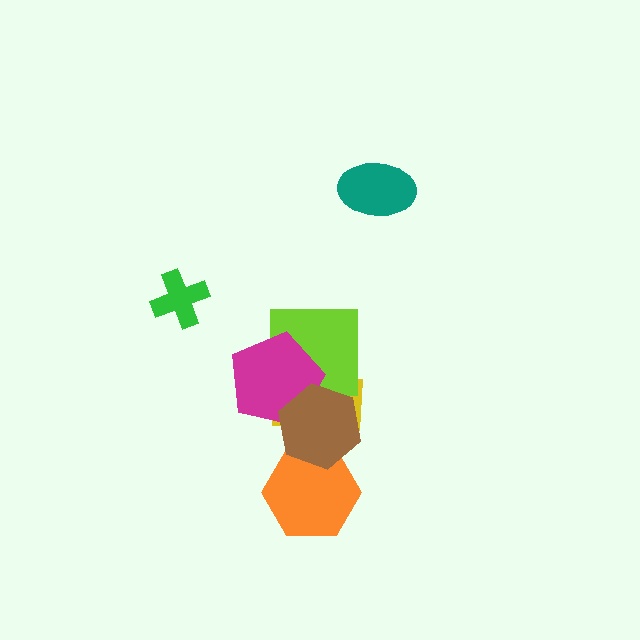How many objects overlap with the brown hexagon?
4 objects overlap with the brown hexagon.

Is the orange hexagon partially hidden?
Yes, it is partially covered by another shape.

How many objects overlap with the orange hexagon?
1 object overlaps with the orange hexagon.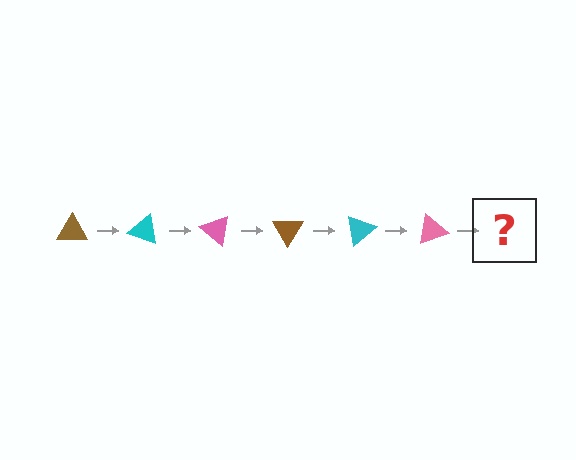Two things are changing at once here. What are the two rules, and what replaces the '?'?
The two rules are that it rotates 20 degrees each step and the color cycles through brown, cyan, and pink. The '?' should be a brown triangle, rotated 120 degrees from the start.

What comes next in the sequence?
The next element should be a brown triangle, rotated 120 degrees from the start.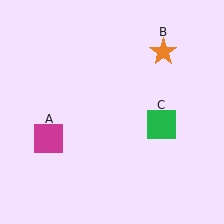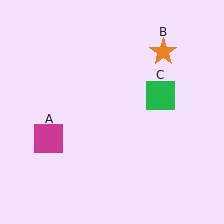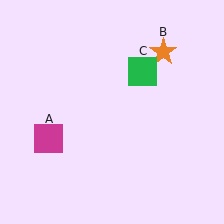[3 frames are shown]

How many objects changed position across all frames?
1 object changed position: green square (object C).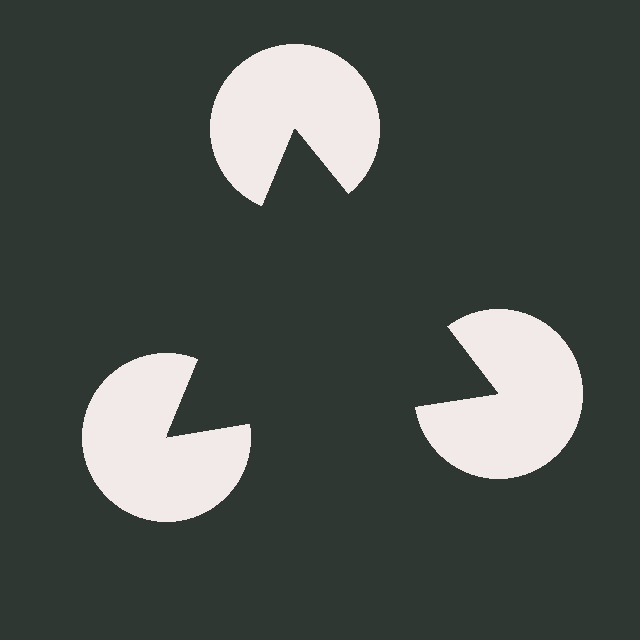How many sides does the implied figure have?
3 sides.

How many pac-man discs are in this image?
There are 3 — one at each vertex of the illusory triangle.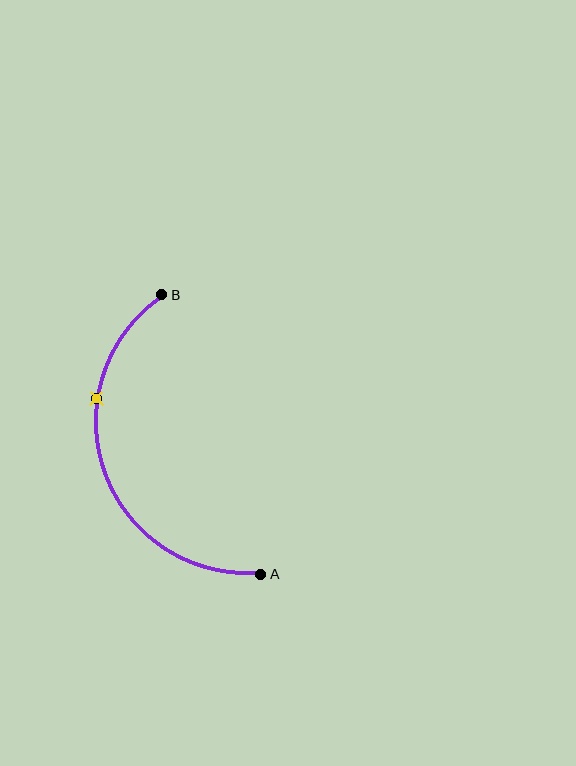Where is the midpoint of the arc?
The arc midpoint is the point on the curve farthest from the straight line joining A and B. It sits to the left of that line.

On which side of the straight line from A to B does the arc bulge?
The arc bulges to the left of the straight line connecting A and B.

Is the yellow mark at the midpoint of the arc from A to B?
No. The yellow mark lies on the arc but is closer to endpoint B. The arc midpoint would be at the point on the curve equidistant along the arc from both A and B.